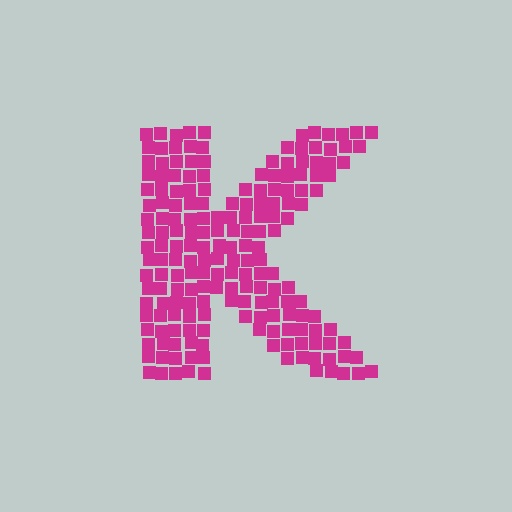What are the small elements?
The small elements are squares.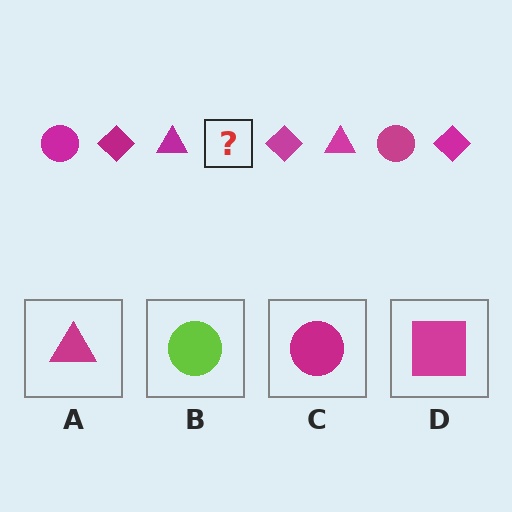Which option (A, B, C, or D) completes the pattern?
C.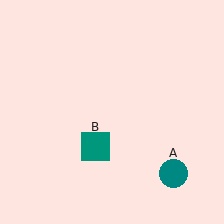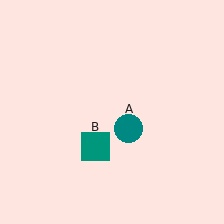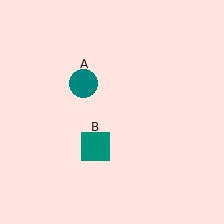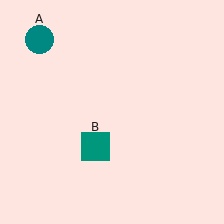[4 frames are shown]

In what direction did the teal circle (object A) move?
The teal circle (object A) moved up and to the left.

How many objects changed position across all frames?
1 object changed position: teal circle (object A).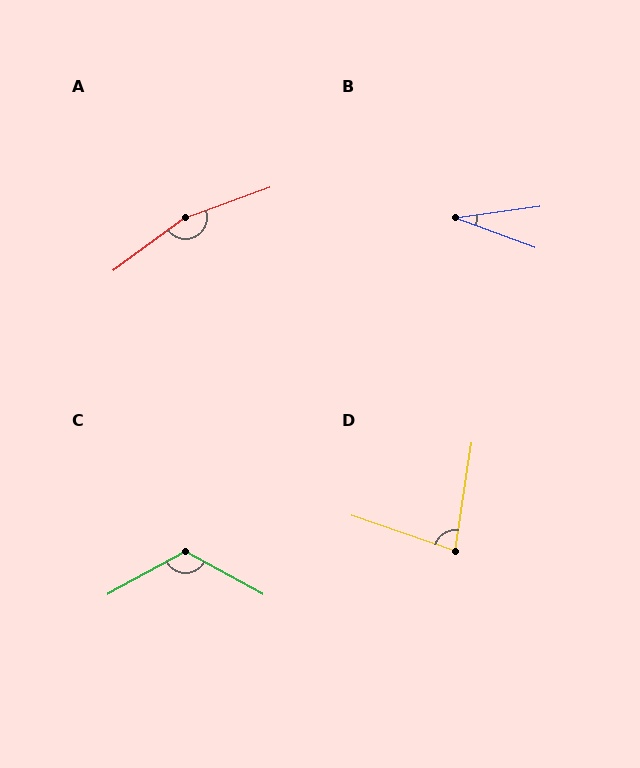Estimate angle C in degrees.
Approximately 123 degrees.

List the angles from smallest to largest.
B (28°), D (80°), C (123°), A (164°).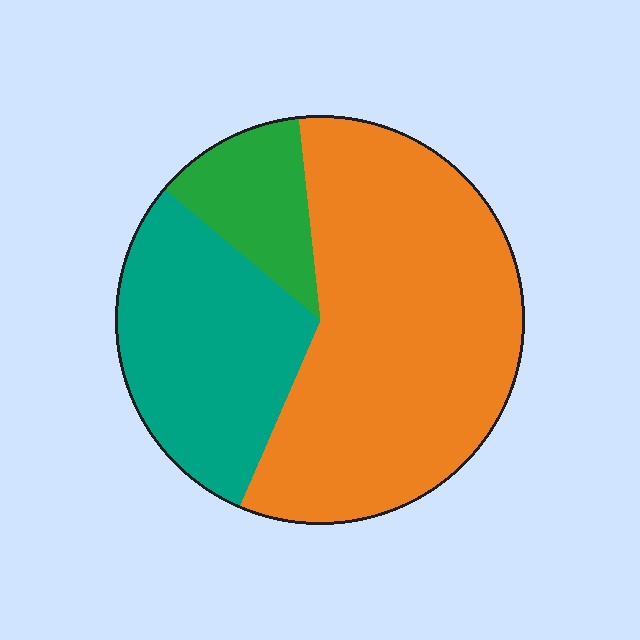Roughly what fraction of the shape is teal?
Teal covers roughly 30% of the shape.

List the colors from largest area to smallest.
From largest to smallest: orange, teal, green.